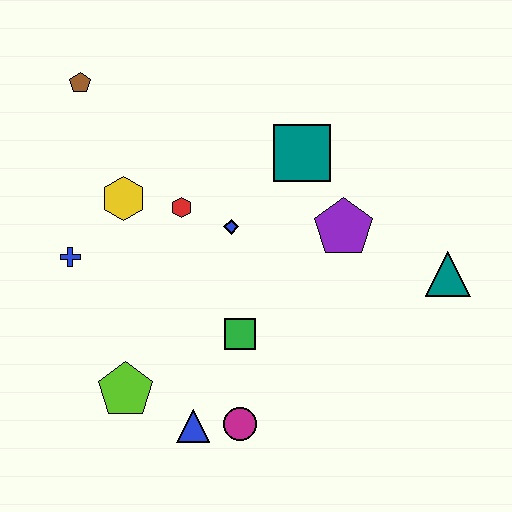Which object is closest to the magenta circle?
The blue triangle is closest to the magenta circle.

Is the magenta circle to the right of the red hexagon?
Yes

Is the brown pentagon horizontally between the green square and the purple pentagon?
No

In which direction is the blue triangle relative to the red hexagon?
The blue triangle is below the red hexagon.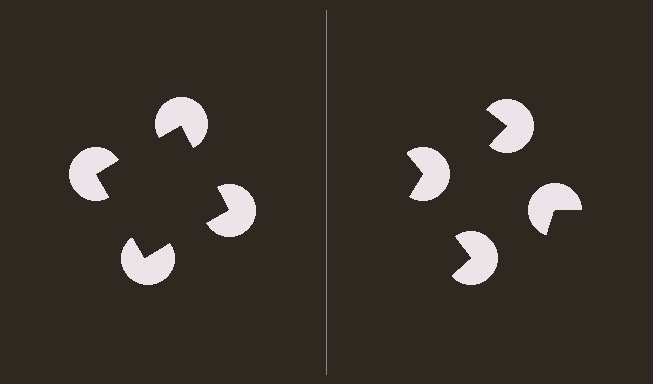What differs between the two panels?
The pac-man discs are positioned identically on both sides; only the wedge orientations differ. On the left they align to a square; on the right they are misaligned.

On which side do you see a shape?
An illusory square appears on the left side. On the right side the wedge cuts are rotated, so no coherent shape forms.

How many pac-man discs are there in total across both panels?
8 — 4 on each side.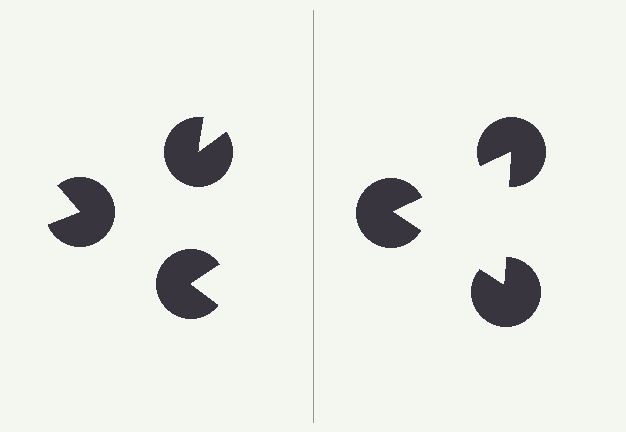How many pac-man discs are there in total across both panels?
6 — 3 on each side.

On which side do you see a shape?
An illusory triangle appears on the right side. On the left side the wedge cuts are rotated, so no coherent shape forms.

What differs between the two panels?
The pac-man discs are positioned identically on both sides; only the wedge orientations differ. On the right they align to a triangle; on the left they are misaligned.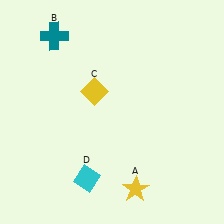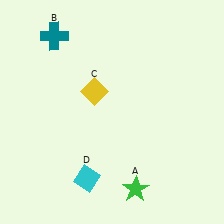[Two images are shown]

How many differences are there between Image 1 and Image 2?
There is 1 difference between the two images.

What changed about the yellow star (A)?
In Image 1, A is yellow. In Image 2, it changed to green.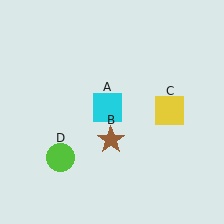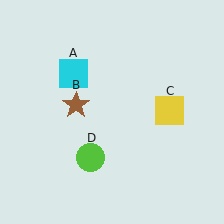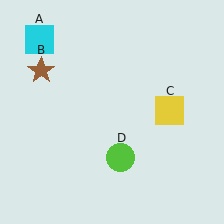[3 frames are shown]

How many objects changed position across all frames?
3 objects changed position: cyan square (object A), brown star (object B), lime circle (object D).